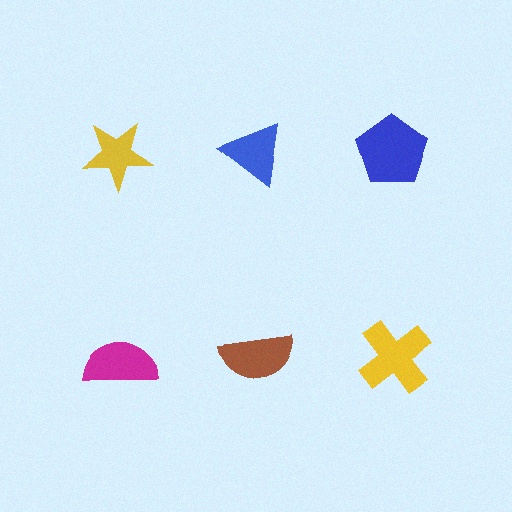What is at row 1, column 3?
A blue pentagon.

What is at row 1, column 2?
A blue triangle.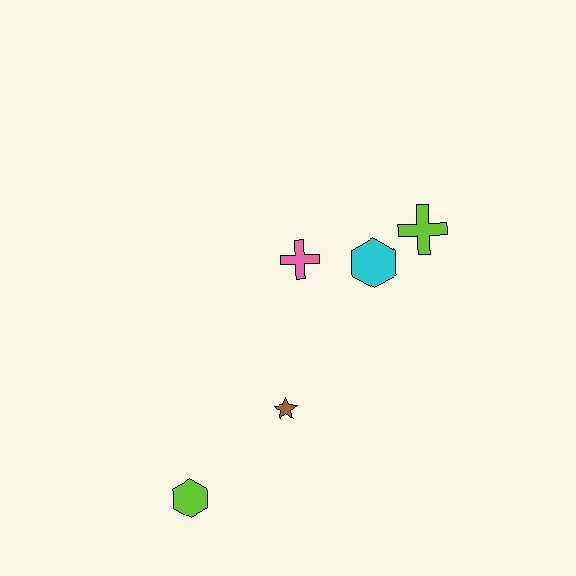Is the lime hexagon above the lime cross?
No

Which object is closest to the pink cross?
The cyan hexagon is closest to the pink cross.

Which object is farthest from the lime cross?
The lime hexagon is farthest from the lime cross.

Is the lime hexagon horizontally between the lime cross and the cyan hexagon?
No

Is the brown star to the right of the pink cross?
No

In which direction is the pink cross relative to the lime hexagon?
The pink cross is above the lime hexagon.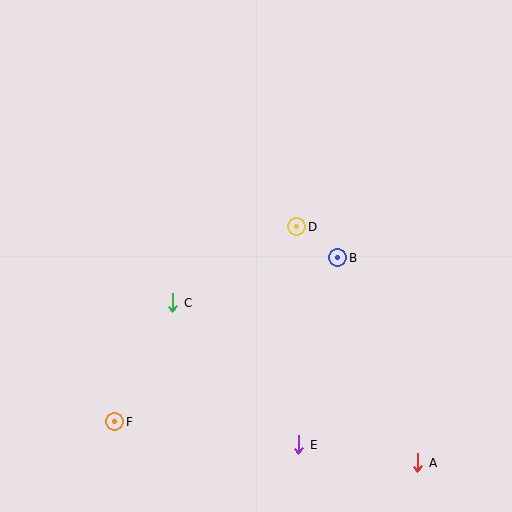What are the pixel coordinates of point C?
Point C is at (173, 303).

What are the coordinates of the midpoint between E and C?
The midpoint between E and C is at (236, 374).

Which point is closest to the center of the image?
Point D at (297, 227) is closest to the center.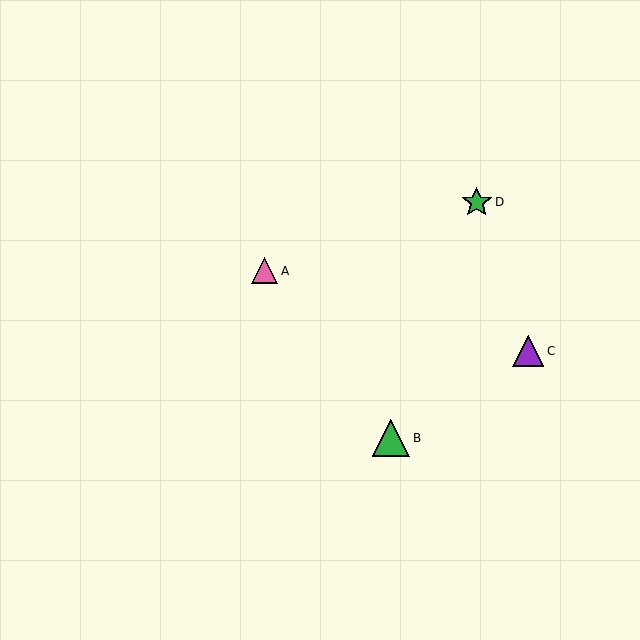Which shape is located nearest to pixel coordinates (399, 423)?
The green triangle (labeled B) at (391, 438) is nearest to that location.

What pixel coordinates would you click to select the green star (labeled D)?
Click at (477, 202) to select the green star D.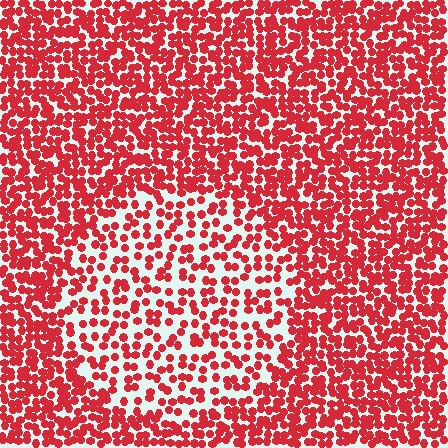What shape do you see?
I see a circle.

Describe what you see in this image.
The image contains small red elements arranged at two different densities. A circle-shaped region is visible where the elements are less densely packed than the surrounding area.